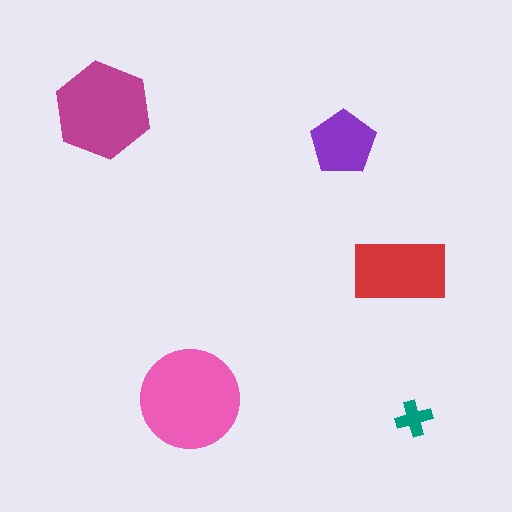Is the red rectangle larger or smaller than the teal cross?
Larger.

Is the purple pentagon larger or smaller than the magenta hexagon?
Smaller.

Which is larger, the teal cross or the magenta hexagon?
The magenta hexagon.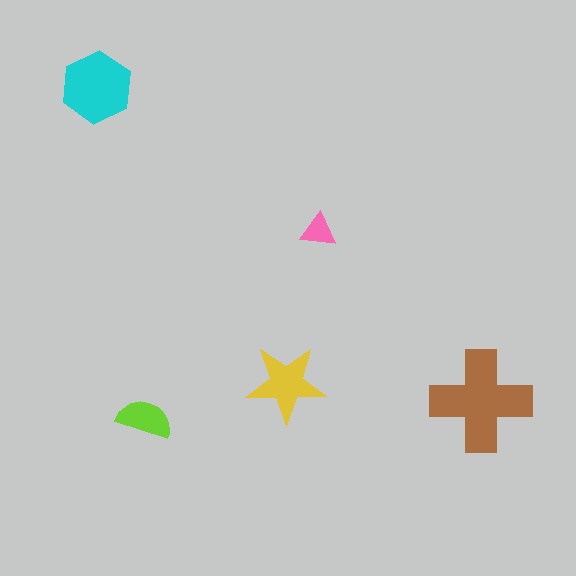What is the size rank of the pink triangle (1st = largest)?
5th.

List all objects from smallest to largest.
The pink triangle, the lime semicircle, the yellow star, the cyan hexagon, the brown cross.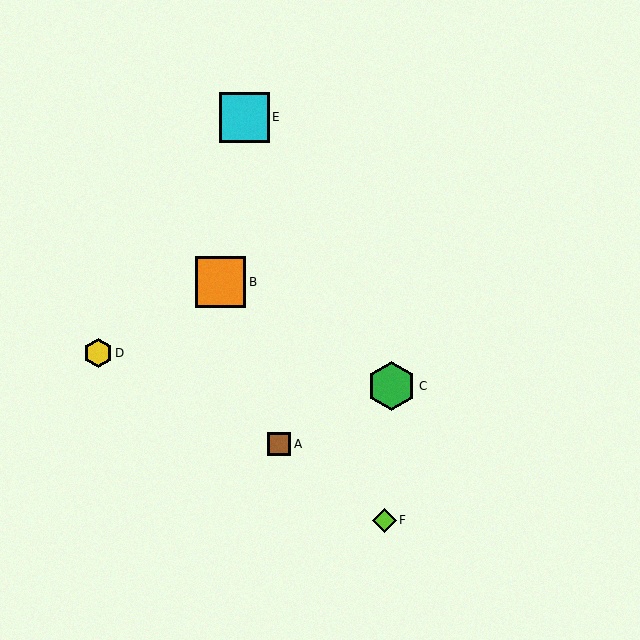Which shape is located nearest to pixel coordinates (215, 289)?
The orange square (labeled B) at (221, 282) is nearest to that location.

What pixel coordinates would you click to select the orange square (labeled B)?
Click at (221, 282) to select the orange square B.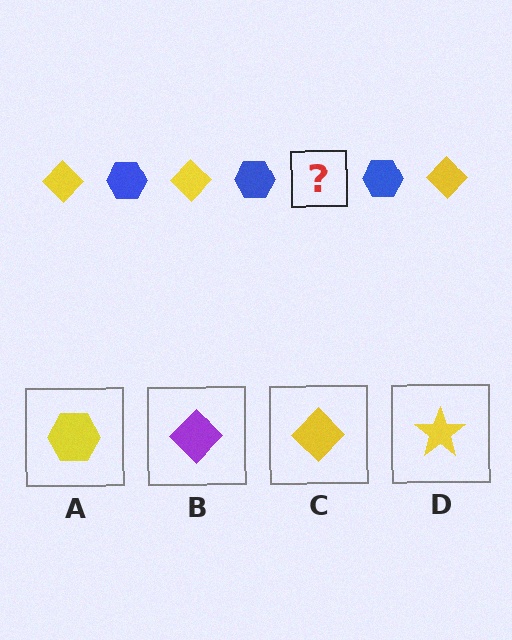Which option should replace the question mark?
Option C.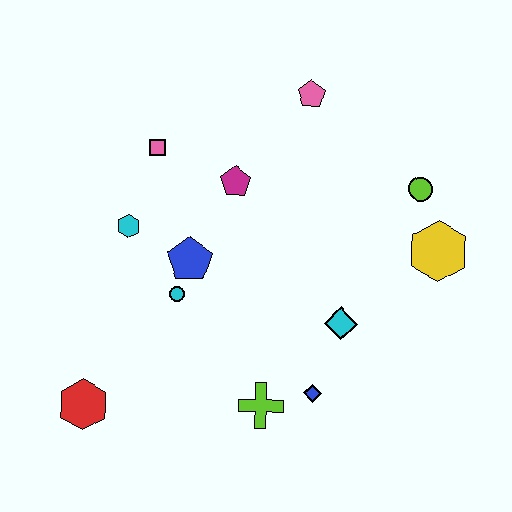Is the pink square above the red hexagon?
Yes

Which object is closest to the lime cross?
The blue diamond is closest to the lime cross.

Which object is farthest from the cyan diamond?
The red hexagon is farthest from the cyan diamond.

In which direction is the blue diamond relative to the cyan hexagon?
The blue diamond is to the right of the cyan hexagon.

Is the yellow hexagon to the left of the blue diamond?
No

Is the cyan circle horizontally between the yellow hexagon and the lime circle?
No